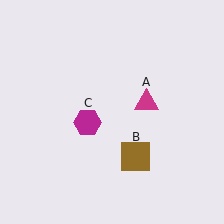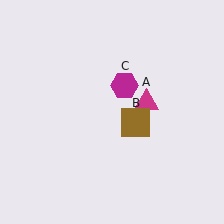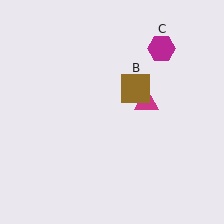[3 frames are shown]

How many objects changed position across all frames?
2 objects changed position: brown square (object B), magenta hexagon (object C).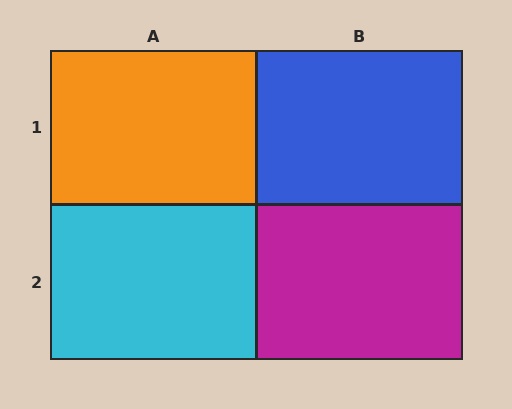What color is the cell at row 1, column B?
Blue.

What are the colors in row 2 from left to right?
Cyan, magenta.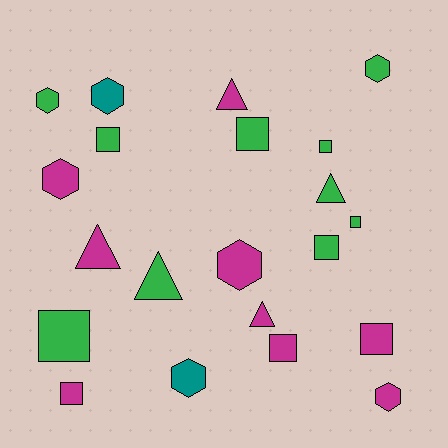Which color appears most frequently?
Green, with 10 objects.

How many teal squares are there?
There are no teal squares.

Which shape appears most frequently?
Square, with 9 objects.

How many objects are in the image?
There are 21 objects.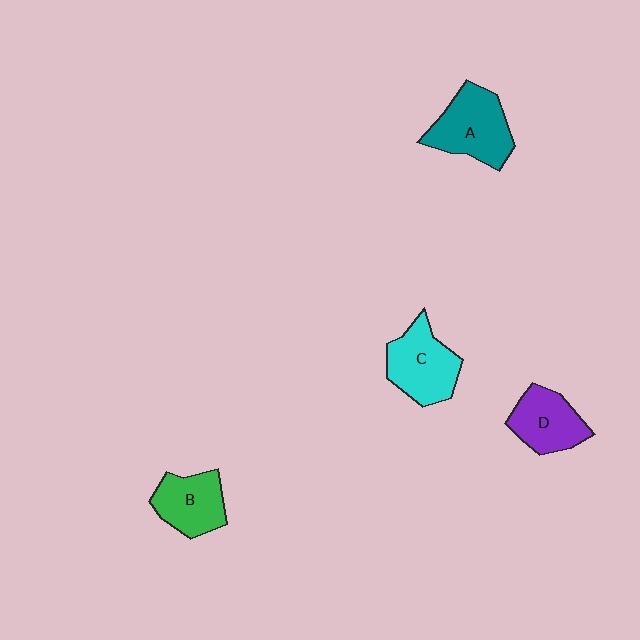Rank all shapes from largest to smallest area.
From largest to smallest: A (teal), C (cyan), B (green), D (purple).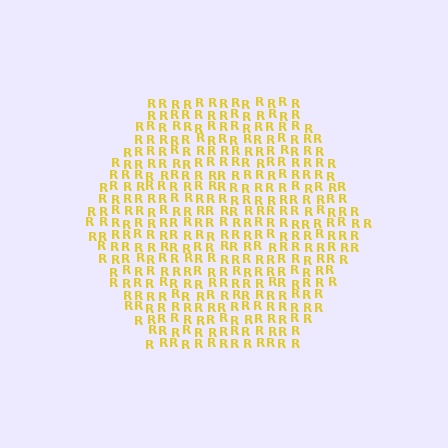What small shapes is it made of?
It is made of small letter R's.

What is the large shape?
The large shape is a hexagon.